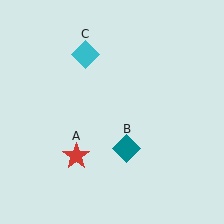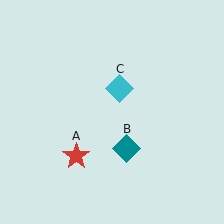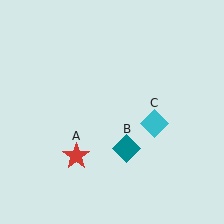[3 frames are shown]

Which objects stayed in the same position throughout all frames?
Red star (object A) and teal diamond (object B) remained stationary.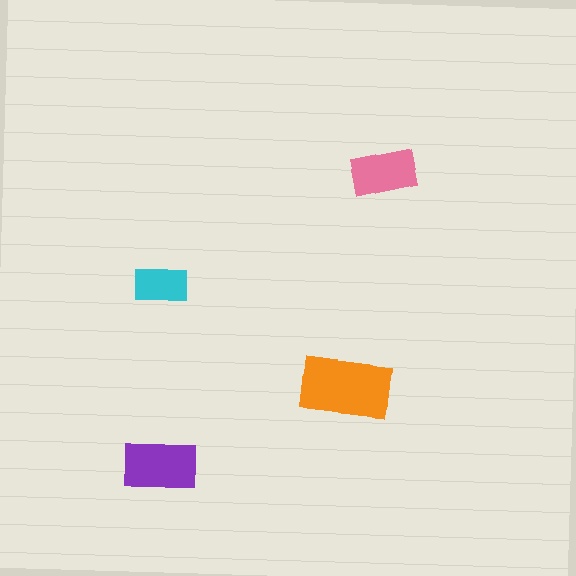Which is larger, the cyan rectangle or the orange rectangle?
The orange one.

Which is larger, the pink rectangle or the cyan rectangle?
The pink one.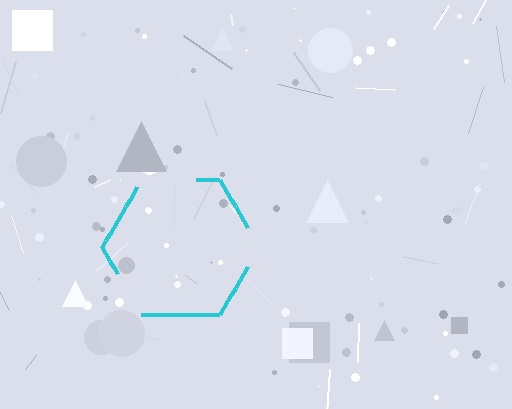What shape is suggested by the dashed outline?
The dashed outline suggests a hexagon.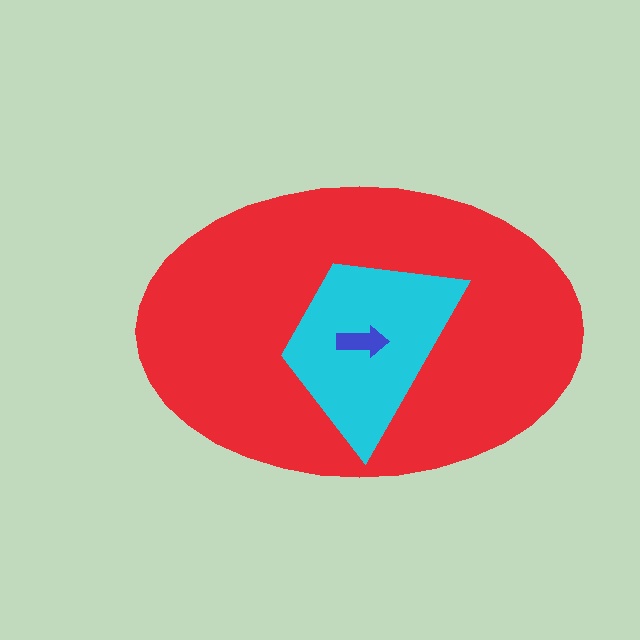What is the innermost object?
The blue arrow.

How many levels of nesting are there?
3.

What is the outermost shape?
The red ellipse.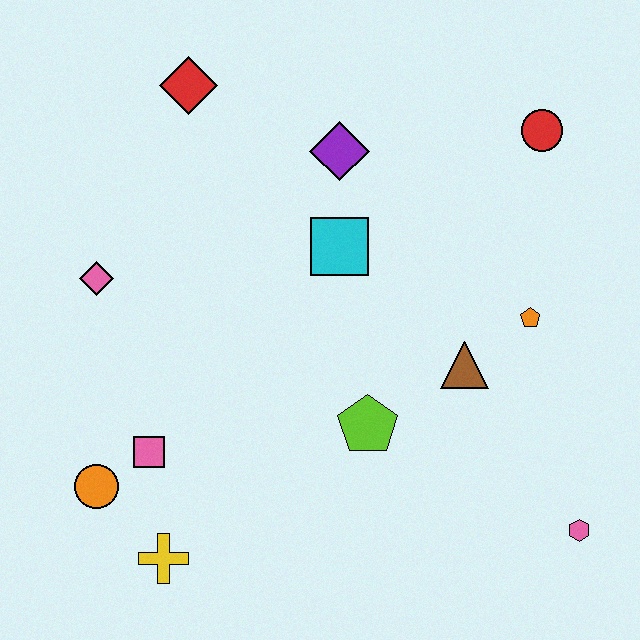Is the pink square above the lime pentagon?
No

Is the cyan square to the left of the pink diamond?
No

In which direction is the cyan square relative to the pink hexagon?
The cyan square is above the pink hexagon.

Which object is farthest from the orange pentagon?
The orange circle is farthest from the orange pentagon.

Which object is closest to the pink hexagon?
The brown triangle is closest to the pink hexagon.